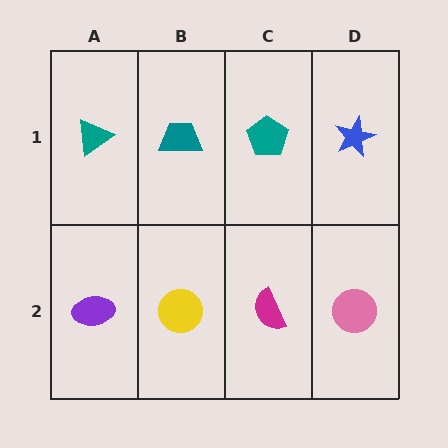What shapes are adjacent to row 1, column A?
A purple ellipse (row 2, column A), a teal trapezoid (row 1, column B).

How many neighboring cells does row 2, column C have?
3.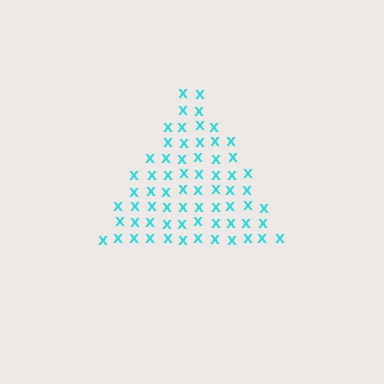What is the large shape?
The large shape is a triangle.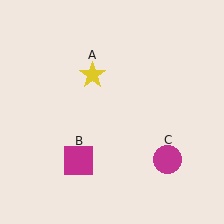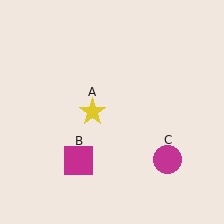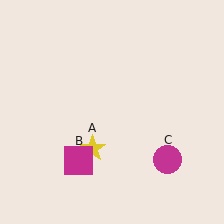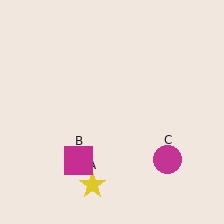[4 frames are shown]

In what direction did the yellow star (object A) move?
The yellow star (object A) moved down.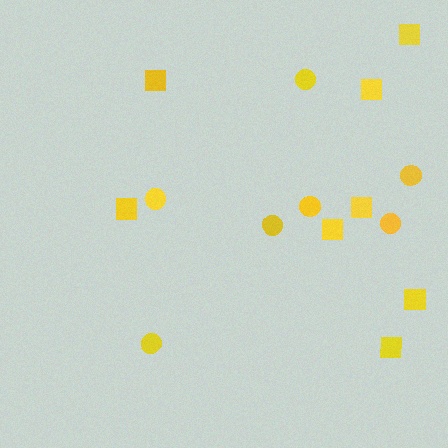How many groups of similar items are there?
There are 2 groups: one group of circles (7) and one group of squares (8).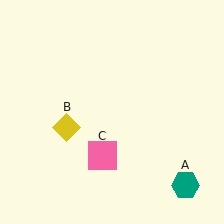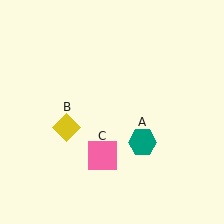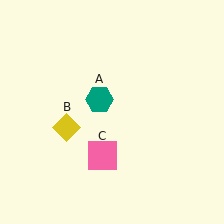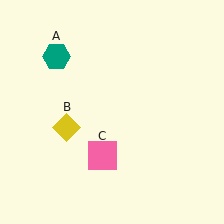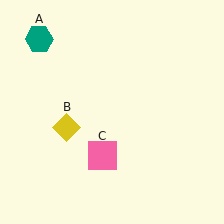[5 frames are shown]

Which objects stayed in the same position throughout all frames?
Yellow diamond (object B) and pink square (object C) remained stationary.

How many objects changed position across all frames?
1 object changed position: teal hexagon (object A).